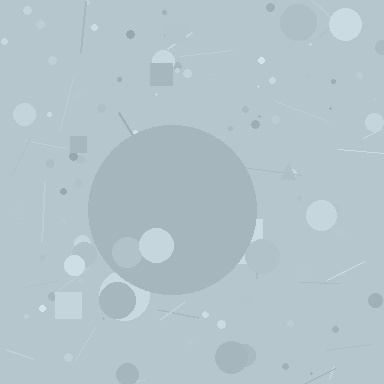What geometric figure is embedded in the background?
A circle is embedded in the background.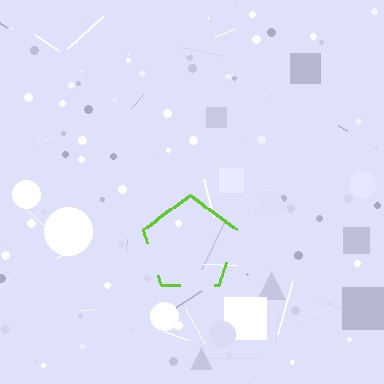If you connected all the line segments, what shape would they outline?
They would outline a pentagon.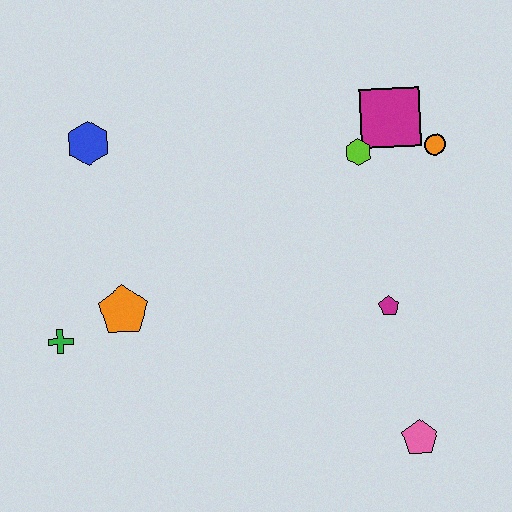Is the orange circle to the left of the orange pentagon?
No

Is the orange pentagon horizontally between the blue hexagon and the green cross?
No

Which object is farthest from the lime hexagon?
The green cross is farthest from the lime hexagon.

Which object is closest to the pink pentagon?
The magenta pentagon is closest to the pink pentagon.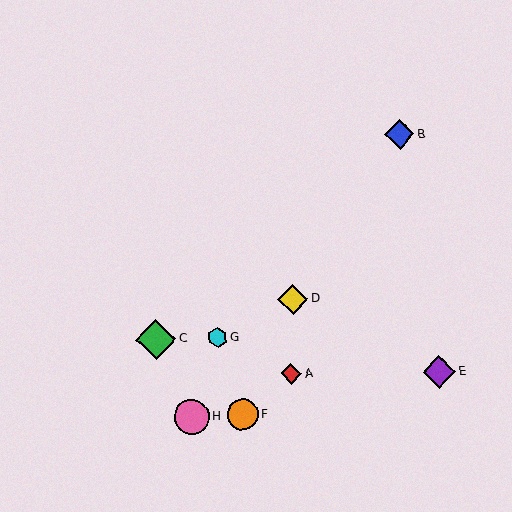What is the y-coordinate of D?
Object D is at y≈299.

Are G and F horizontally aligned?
No, G is at y≈337 and F is at y≈414.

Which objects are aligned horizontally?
Objects C, G are aligned horizontally.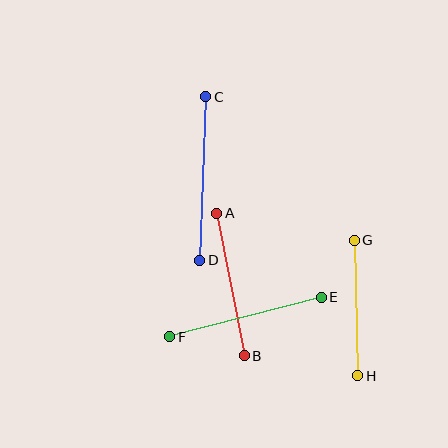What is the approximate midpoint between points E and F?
The midpoint is at approximately (246, 317) pixels.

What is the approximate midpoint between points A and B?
The midpoint is at approximately (230, 285) pixels.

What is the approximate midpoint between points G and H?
The midpoint is at approximately (356, 308) pixels.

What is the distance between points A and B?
The distance is approximately 145 pixels.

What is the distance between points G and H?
The distance is approximately 135 pixels.